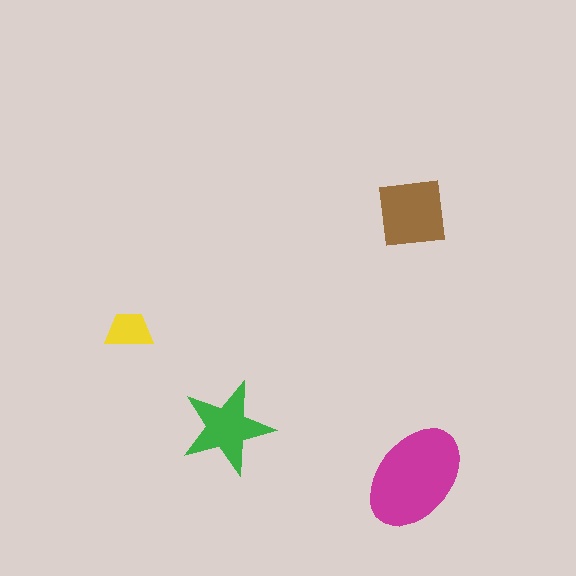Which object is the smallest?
The yellow trapezoid.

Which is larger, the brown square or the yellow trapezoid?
The brown square.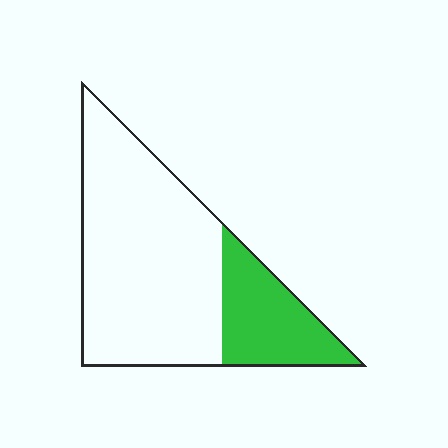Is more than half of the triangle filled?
No.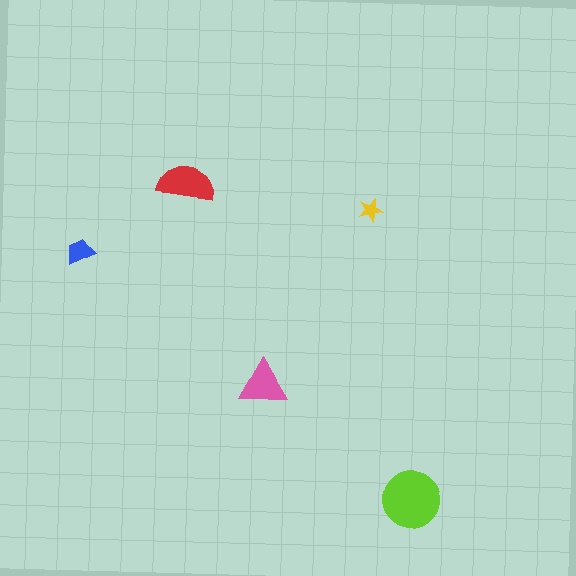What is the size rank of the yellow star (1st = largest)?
5th.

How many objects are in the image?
There are 5 objects in the image.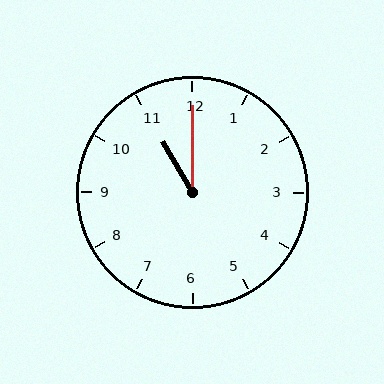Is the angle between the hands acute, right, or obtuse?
It is acute.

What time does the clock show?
11:00.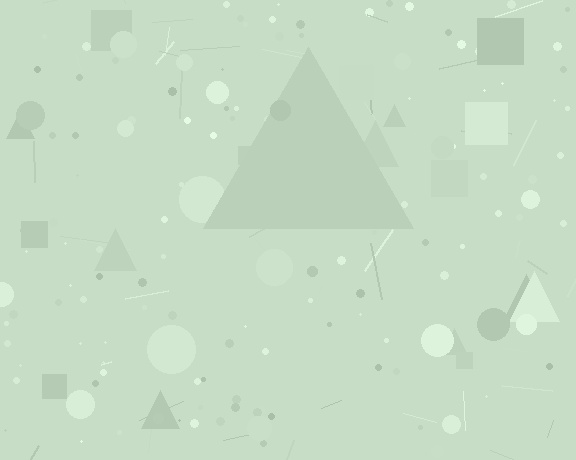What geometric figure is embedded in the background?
A triangle is embedded in the background.